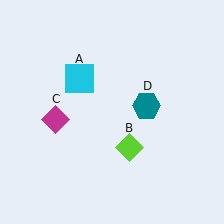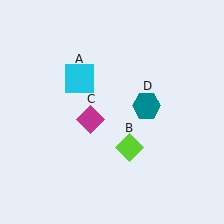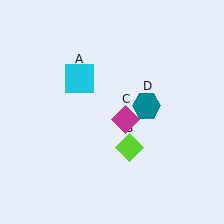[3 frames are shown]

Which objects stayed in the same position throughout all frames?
Cyan square (object A) and lime diamond (object B) and teal hexagon (object D) remained stationary.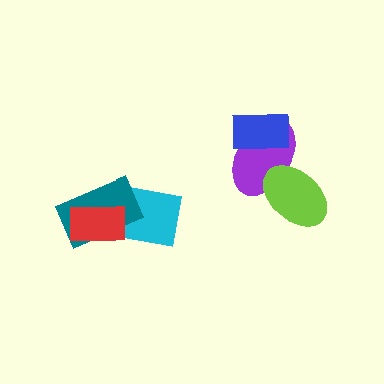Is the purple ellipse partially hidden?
Yes, it is partially covered by another shape.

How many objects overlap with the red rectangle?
2 objects overlap with the red rectangle.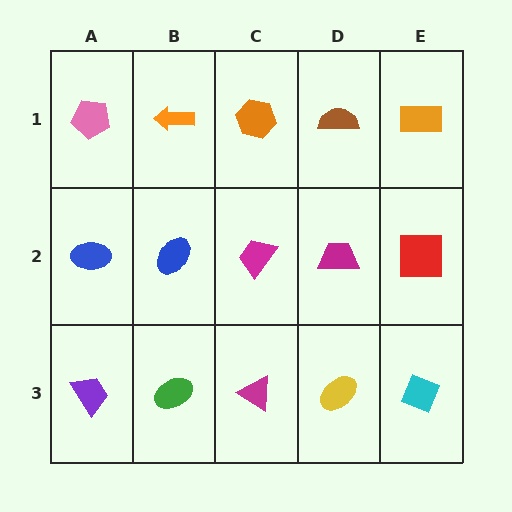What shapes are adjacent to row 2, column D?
A brown semicircle (row 1, column D), a yellow ellipse (row 3, column D), a magenta trapezoid (row 2, column C), a red square (row 2, column E).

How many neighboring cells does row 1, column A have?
2.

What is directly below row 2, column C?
A magenta triangle.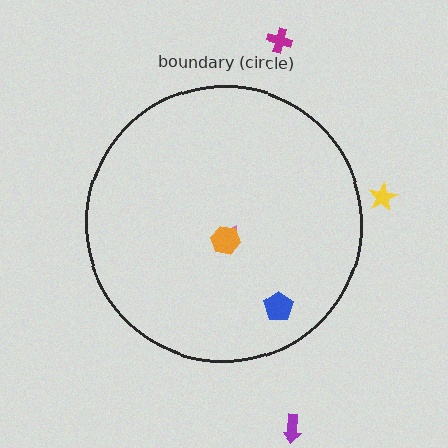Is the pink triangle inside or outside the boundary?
Inside.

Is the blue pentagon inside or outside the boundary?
Inside.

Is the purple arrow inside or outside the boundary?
Outside.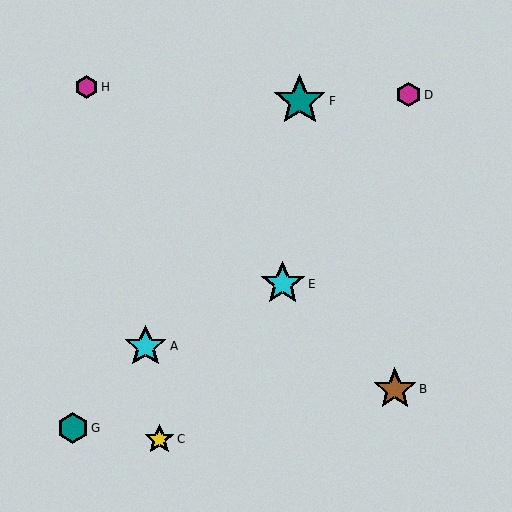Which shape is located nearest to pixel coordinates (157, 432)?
The yellow star (labeled C) at (159, 439) is nearest to that location.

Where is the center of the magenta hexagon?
The center of the magenta hexagon is at (409, 95).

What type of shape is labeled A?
Shape A is a cyan star.